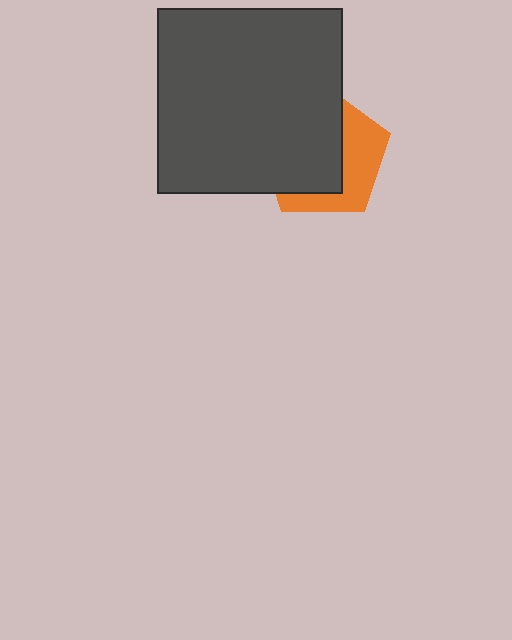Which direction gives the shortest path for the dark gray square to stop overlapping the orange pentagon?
Moving left gives the shortest separation.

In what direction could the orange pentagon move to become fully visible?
The orange pentagon could move right. That would shift it out from behind the dark gray square entirely.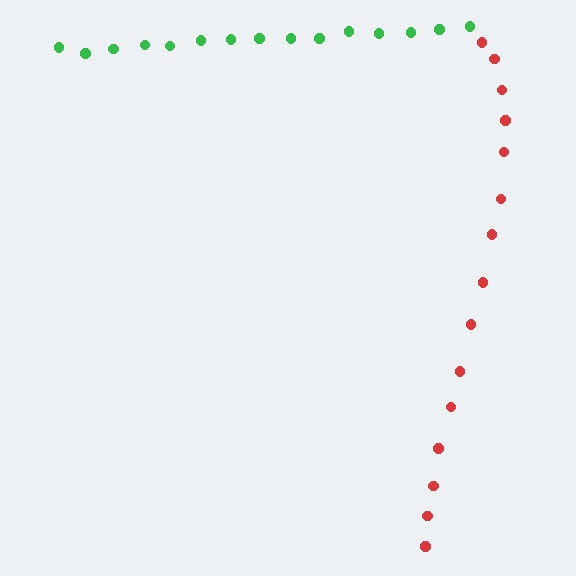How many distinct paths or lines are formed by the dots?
There are 2 distinct paths.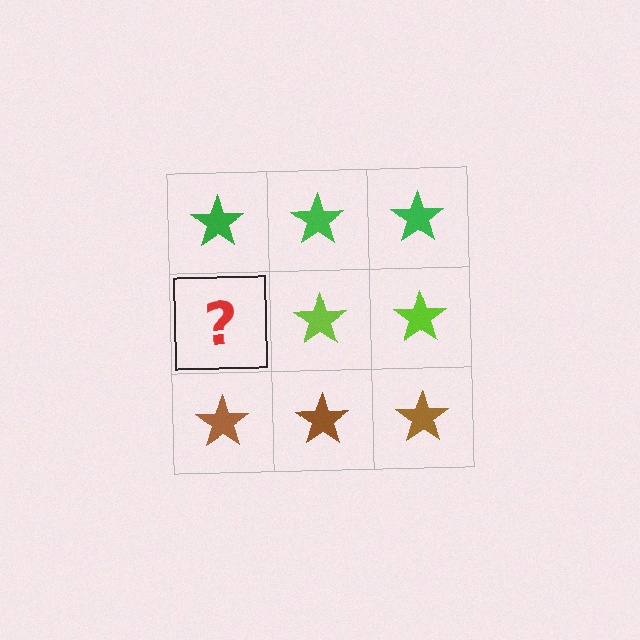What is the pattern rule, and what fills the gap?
The rule is that each row has a consistent color. The gap should be filled with a lime star.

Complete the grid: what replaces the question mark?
The question mark should be replaced with a lime star.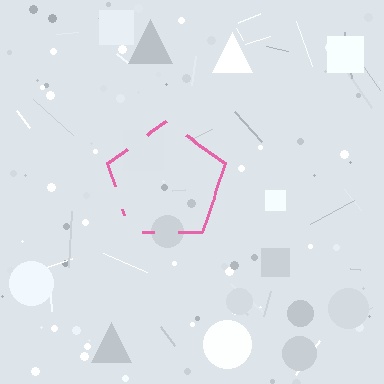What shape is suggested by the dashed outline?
The dashed outline suggests a pentagon.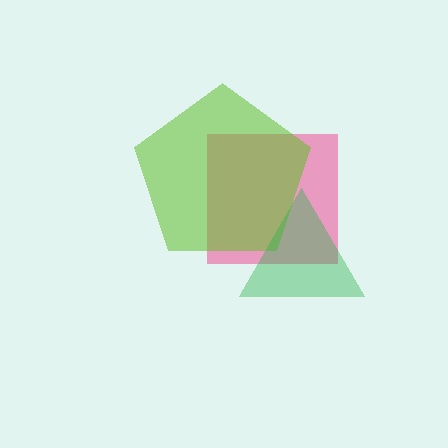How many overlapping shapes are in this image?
There are 3 overlapping shapes in the image.